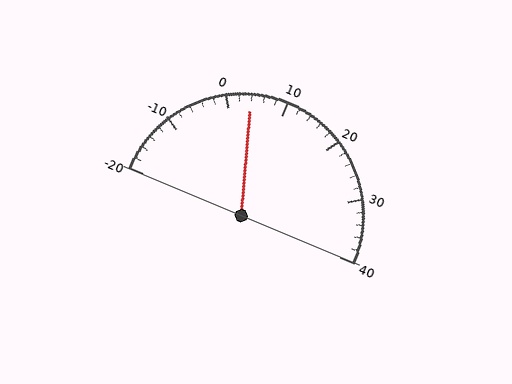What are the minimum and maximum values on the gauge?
The gauge ranges from -20 to 40.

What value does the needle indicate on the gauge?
The needle indicates approximately 4.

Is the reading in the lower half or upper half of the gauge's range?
The reading is in the lower half of the range (-20 to 40).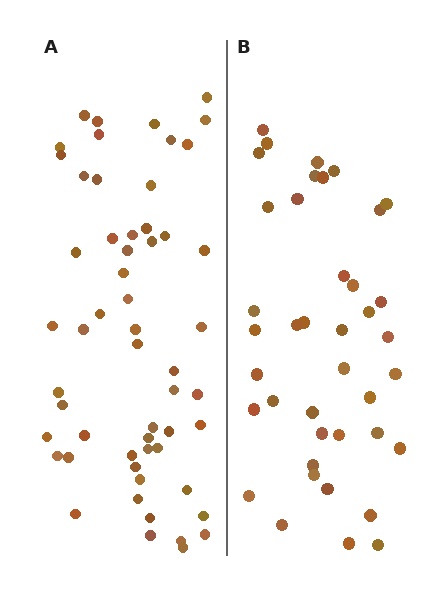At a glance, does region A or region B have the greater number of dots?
Region A (the left region) has more dots.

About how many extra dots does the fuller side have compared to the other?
Region A has approximately 15 more dots than region B.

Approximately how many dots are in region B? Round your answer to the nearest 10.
About 40 dots.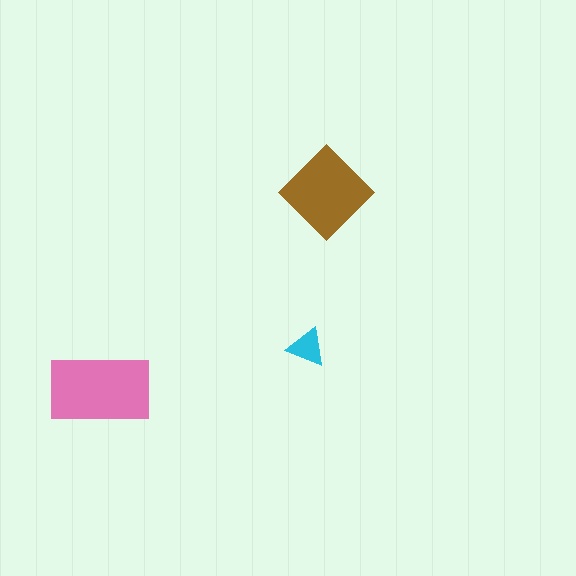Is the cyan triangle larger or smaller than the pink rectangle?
Smaller.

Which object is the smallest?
The cyan triangle.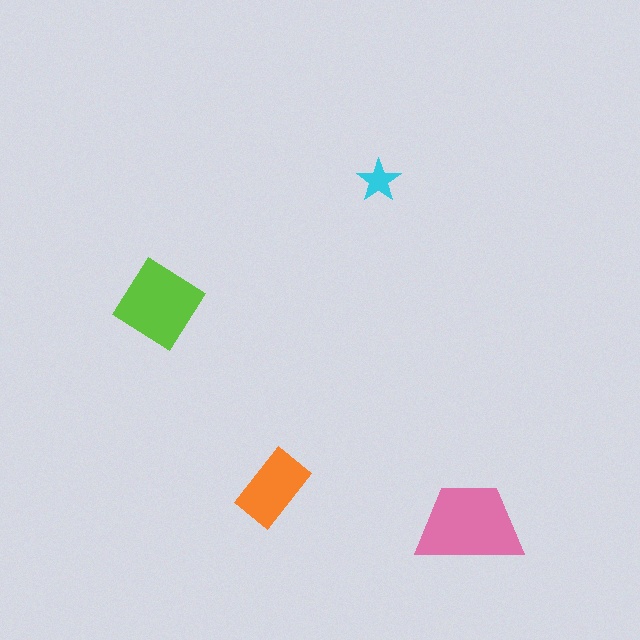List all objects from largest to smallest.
The pink trapezoid, the lime diamond, the orange rectangle, the cyan star.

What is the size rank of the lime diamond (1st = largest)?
2nd.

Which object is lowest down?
The pink trapezoid is bottommost.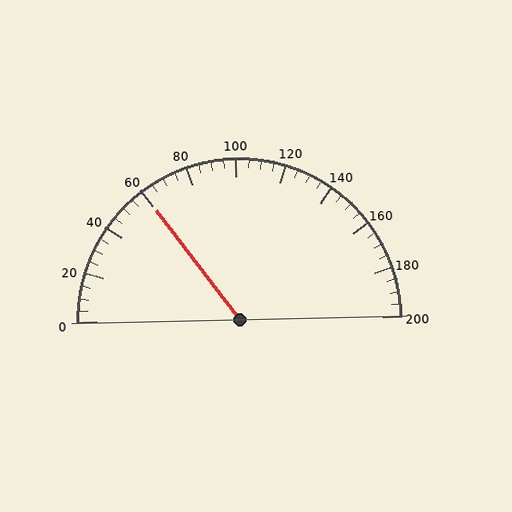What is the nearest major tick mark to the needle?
The nearest major tick mark is 60.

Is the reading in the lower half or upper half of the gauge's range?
The reading is in the lower half of the range (0 to 200).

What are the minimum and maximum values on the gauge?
The gauge ranges from 0 to 200.